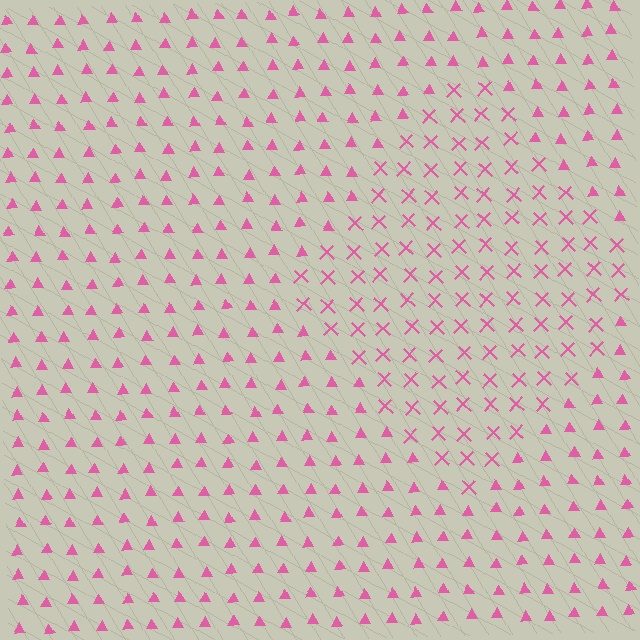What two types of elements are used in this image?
The image uses X marks inside the diamond region and triangles outside it.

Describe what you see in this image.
The image is filled with small pink elements arranged in a uniform grid. A diamond-shaped region contains X marks, while the surrounding area contains triangles. The boundary is defined purely by the change in element shape.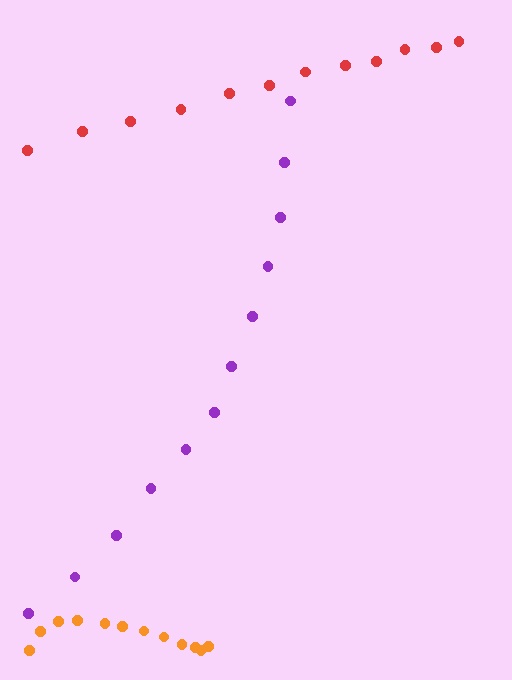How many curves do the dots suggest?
There are 3 distinct paths.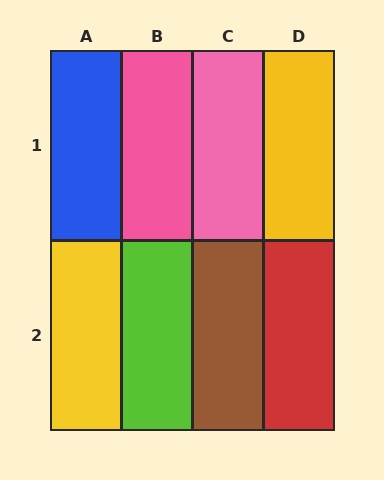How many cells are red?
1 cell is red.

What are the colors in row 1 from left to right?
Blue, pink, pink, yellow.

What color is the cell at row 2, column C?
Brown.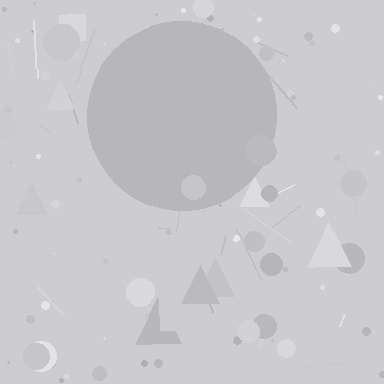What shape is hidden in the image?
A circle is hidden in the image.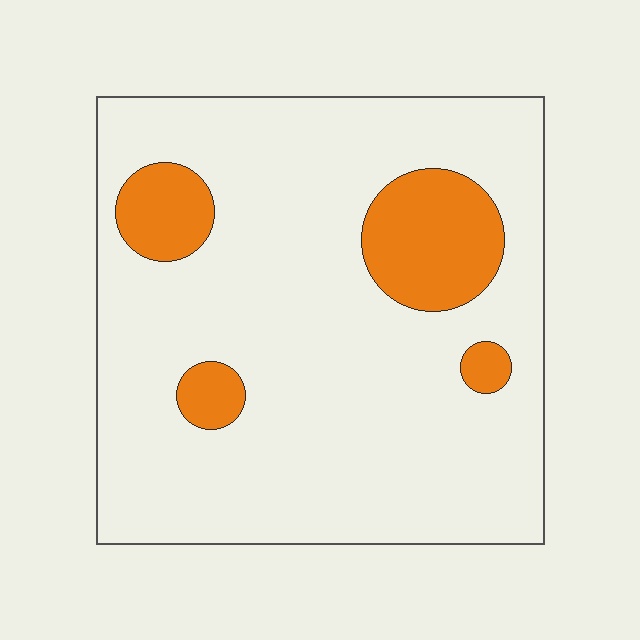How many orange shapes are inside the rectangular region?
4.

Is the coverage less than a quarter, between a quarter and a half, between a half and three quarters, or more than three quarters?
Less than a quarter.